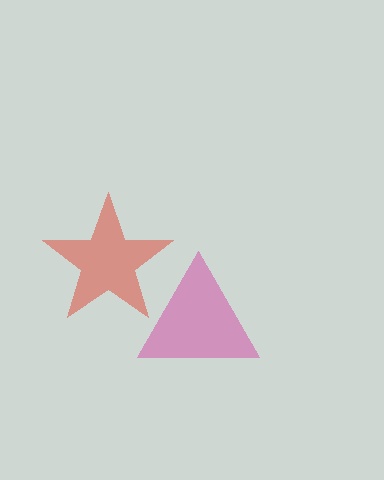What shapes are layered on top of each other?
The layered shapes are: a red star, a magenta triangle.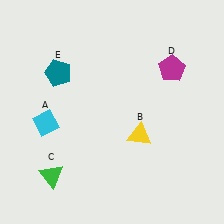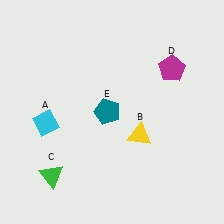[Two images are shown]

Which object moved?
The teal pentagon (E) moved right.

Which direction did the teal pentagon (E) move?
The teal pentagon (E) moved right.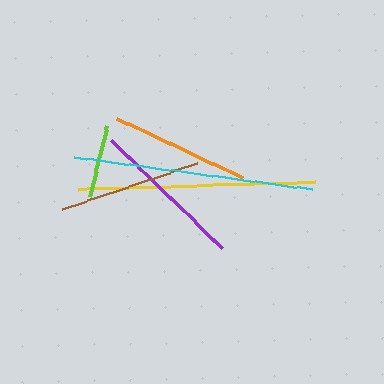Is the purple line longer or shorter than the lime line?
The purple line is longer than the lime line.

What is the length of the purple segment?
The purple segment is approximately 156 pixels long.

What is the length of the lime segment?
The lime segment is approximately 74 pixels long.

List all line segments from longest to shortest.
From longest to shortest: cyan, yellow, purple, brown, orange, lime.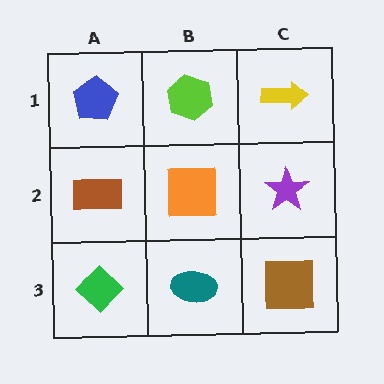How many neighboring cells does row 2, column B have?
4.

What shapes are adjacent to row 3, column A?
A brown rectangle (row 2, column A), a teal ellipse (row 3, column B).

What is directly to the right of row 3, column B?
A brown square.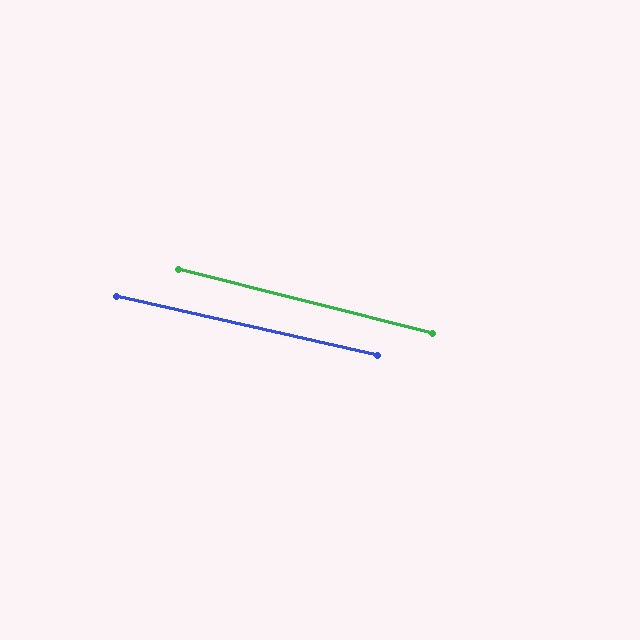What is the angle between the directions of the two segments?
Approximately 2 degrees.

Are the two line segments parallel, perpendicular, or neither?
Parallel — their directions differ by only 1.8°.